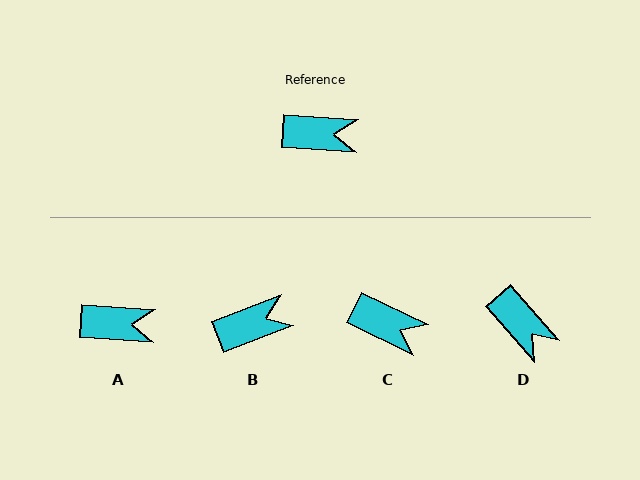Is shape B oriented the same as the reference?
No, it is off by about 25 degrees.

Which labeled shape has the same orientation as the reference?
A.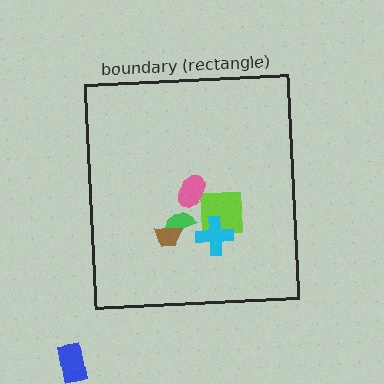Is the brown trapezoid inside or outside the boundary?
Inside.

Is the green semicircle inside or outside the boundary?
Inside.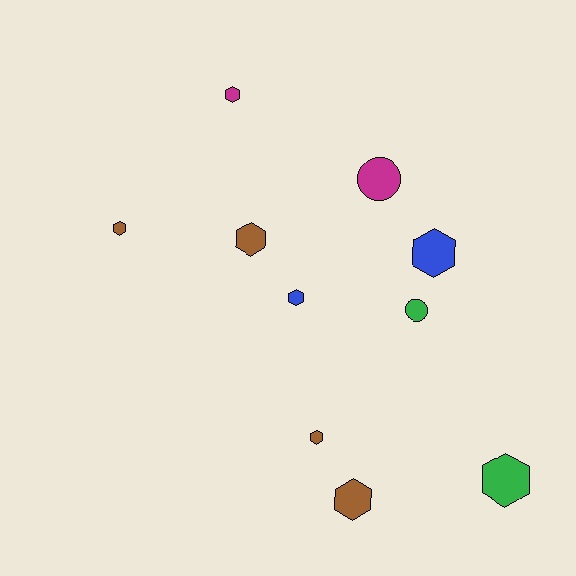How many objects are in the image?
There are 10 objects.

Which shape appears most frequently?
Hexagon, with 8 objects.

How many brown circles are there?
There are no brown circles.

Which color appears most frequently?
Brown, with 4 objects.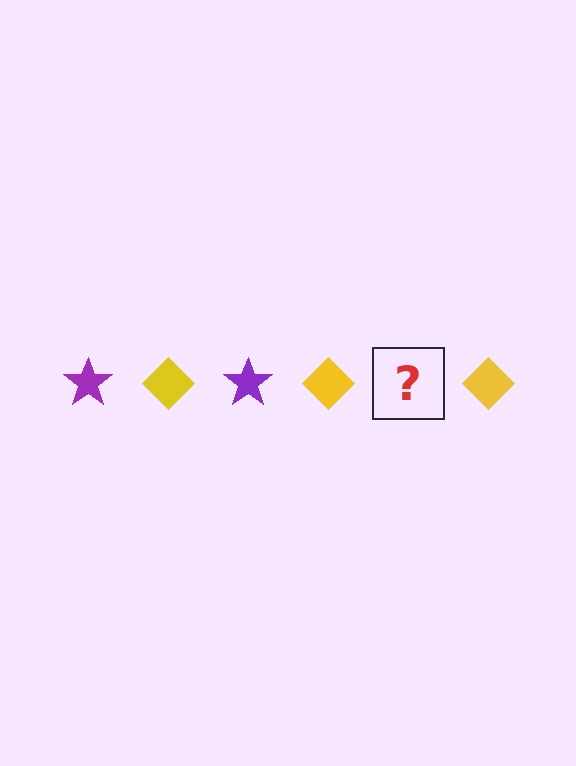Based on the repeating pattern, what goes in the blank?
The blank should be a purple star.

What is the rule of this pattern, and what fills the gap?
The rule is that the pattern alternates between purple star and yellow diamond. The gap should be filled with a purple star.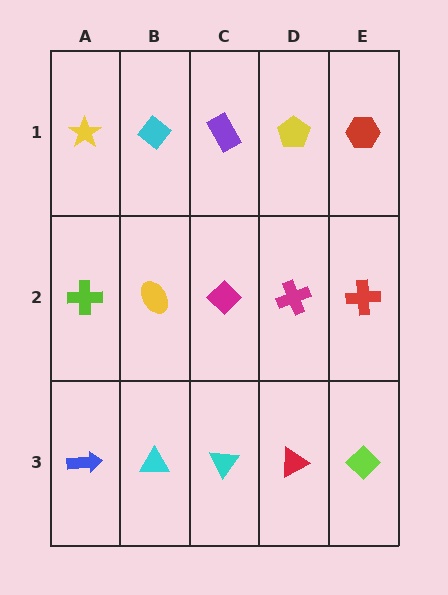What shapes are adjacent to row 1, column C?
A magenta diamond (row 2, column C), a cyan diamond (row 1, column B), a yellow pentagon (row 1, column D).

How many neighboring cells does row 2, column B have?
4.